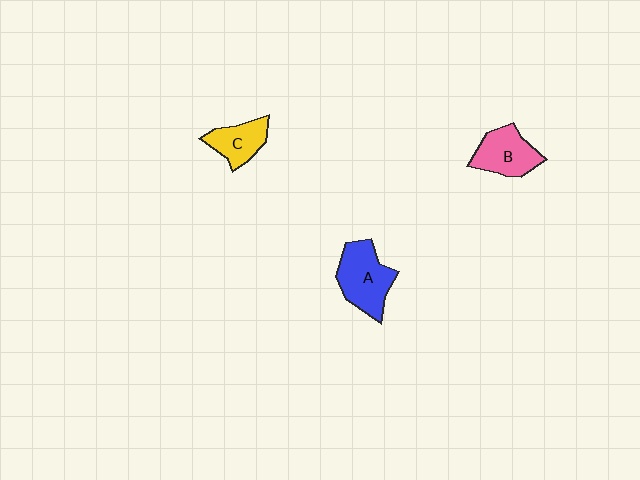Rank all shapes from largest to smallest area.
From largest to smallest: A (blue), B (pink), C (yellow).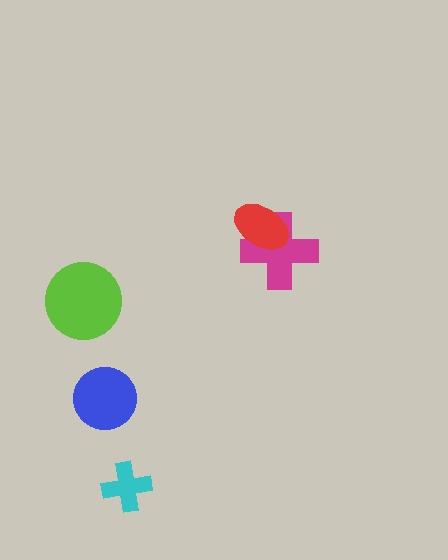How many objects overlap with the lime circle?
0 objects overlap with the lime circle.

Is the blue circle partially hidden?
No, no other shape covers it.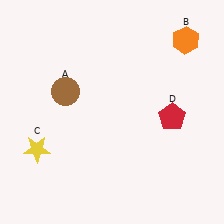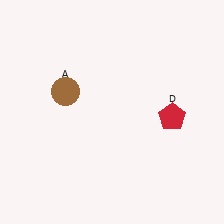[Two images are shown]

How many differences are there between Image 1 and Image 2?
There are 2 differences between the two images.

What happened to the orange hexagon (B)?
The orange hexagon (B) was removed in Image 2. It was in the top-right area of Image 1.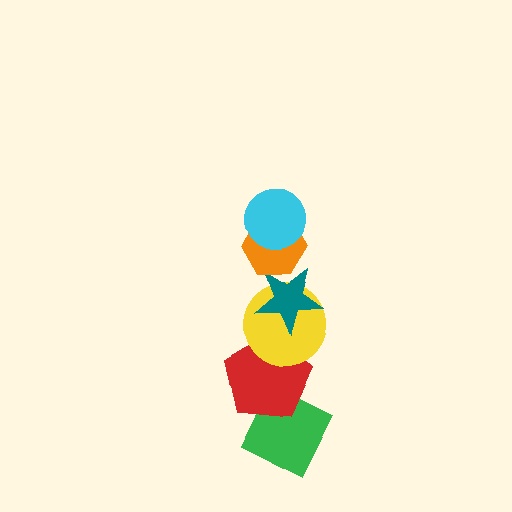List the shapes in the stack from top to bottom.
From top to bottom: the cyan circle, the orange hexagon, the teal star, the yellow circle, the red pentagon, the green diamond.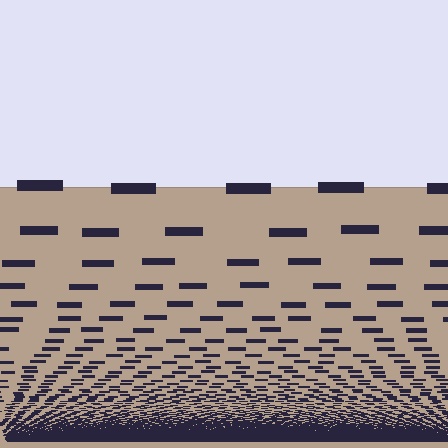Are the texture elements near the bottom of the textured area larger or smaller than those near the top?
Smaller. The gradient is inverted — elements near the bottom are smaller and denser.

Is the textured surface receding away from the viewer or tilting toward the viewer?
The surface appears to tilt toward the viewer. Texture elements get larger and sparser toward the top.